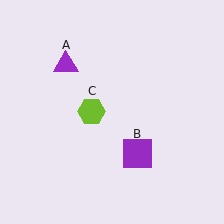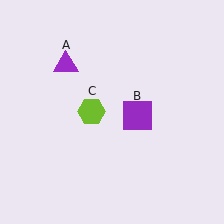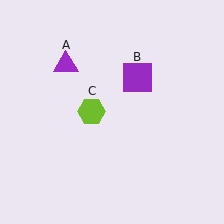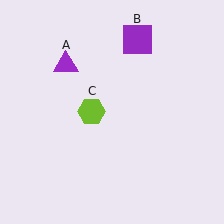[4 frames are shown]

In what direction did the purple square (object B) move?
The purple square (object B) moved up.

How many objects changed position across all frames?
1 object changed position: purple square (object B).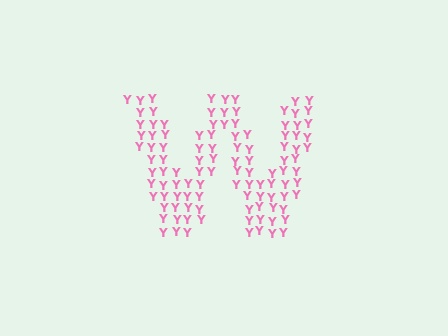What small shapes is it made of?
It is made of small letter Y's.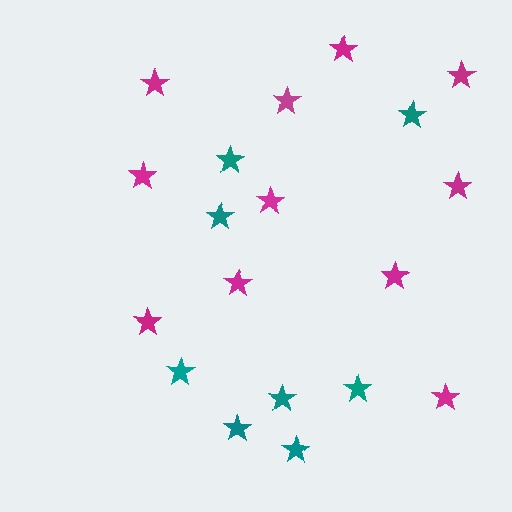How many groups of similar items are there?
There are 2 groups: one group of teal stars (8) and one group of magenta stars (11).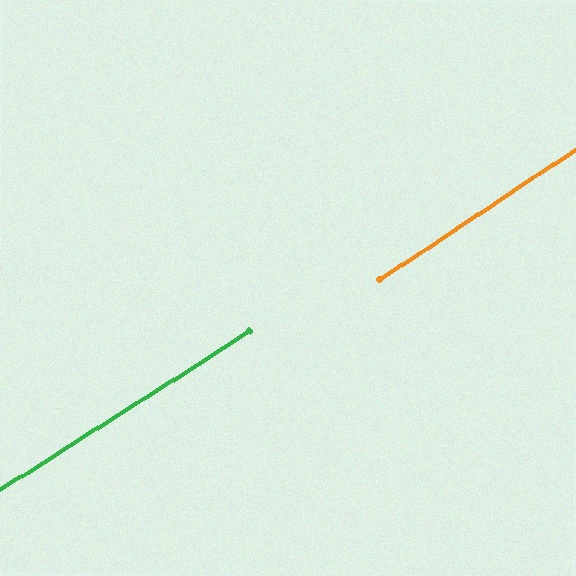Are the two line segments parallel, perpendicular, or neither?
Parallel — their directions differ by only 1.3°.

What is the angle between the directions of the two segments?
Approximately 1 degree.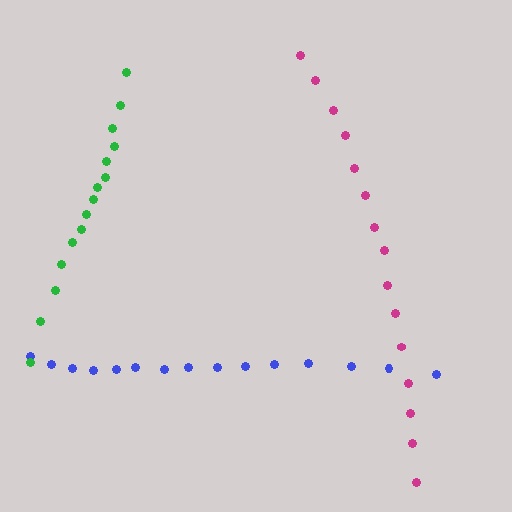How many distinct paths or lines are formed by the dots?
There are 3 distinct paths.